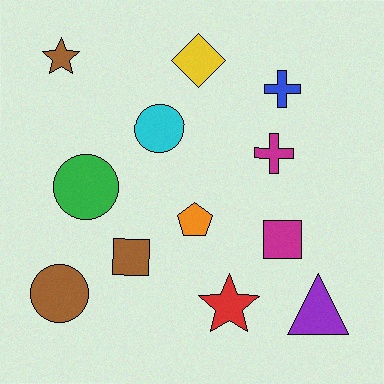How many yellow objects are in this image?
There is 1 yellow object.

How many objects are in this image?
There are 12 objects.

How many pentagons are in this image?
There is 1 pentagon.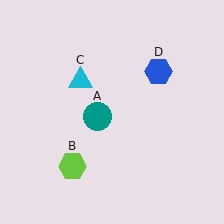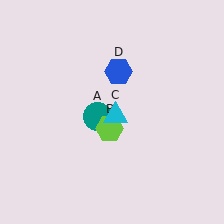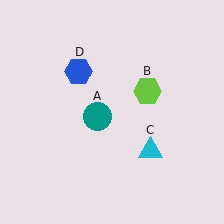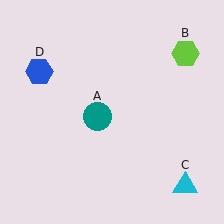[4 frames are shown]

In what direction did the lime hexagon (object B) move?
The lime hexagon (object B) moved up and to the right.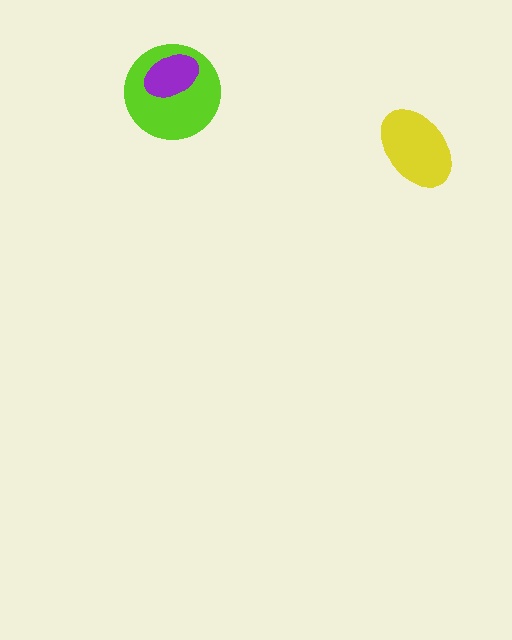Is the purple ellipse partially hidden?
No, no other shape covers it.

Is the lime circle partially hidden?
Yes, it is partially covered by another shape.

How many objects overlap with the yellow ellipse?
0 objects overlap with the yellow ellipse.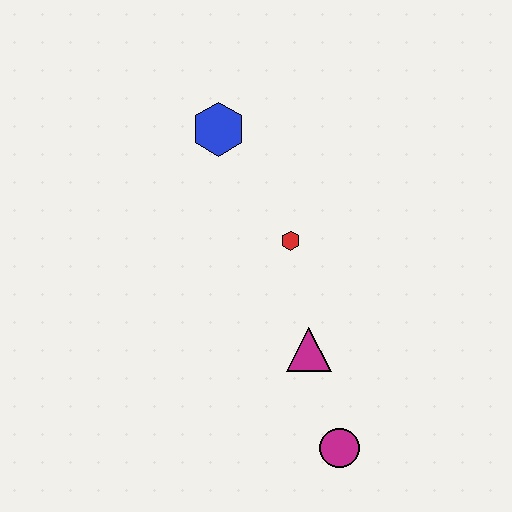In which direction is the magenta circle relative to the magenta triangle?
The magenta circle is below the magenta triangle.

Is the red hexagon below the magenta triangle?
No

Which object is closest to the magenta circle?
The magenta triangle is closest to the magenta circle.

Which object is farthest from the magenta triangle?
The blue hexagon is farthest from the magenta triangle.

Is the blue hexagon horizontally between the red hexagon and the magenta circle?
No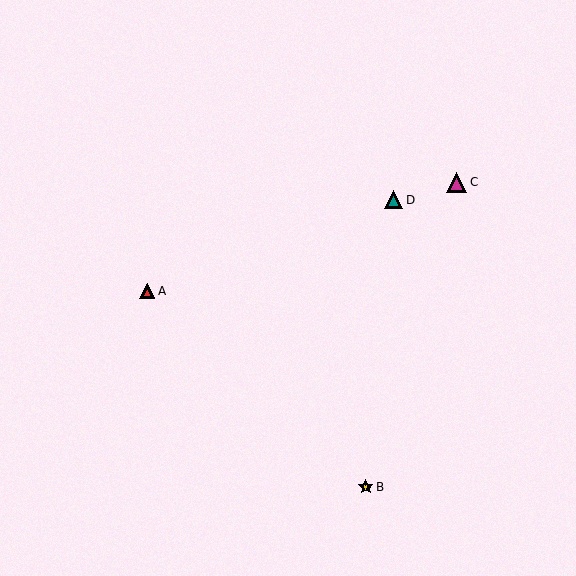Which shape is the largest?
The magenta triangle (labeled C) is the largest.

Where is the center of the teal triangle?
The center of the teal triangle is at (394, 200).